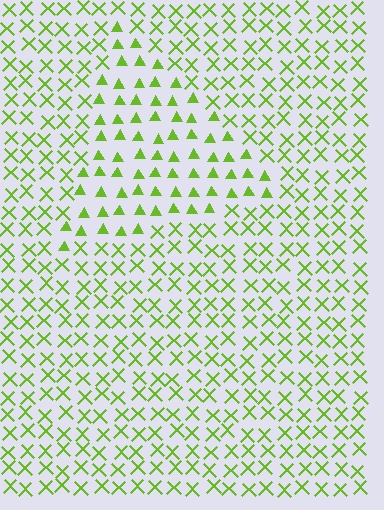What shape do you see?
I see a triangle.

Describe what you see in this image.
The image is filled with small lime elements arranged in a uniform grid. A triangle-shaped region contains triangles, while the surrounding area contains X marks. The boundary is defined purely by the change in element shape.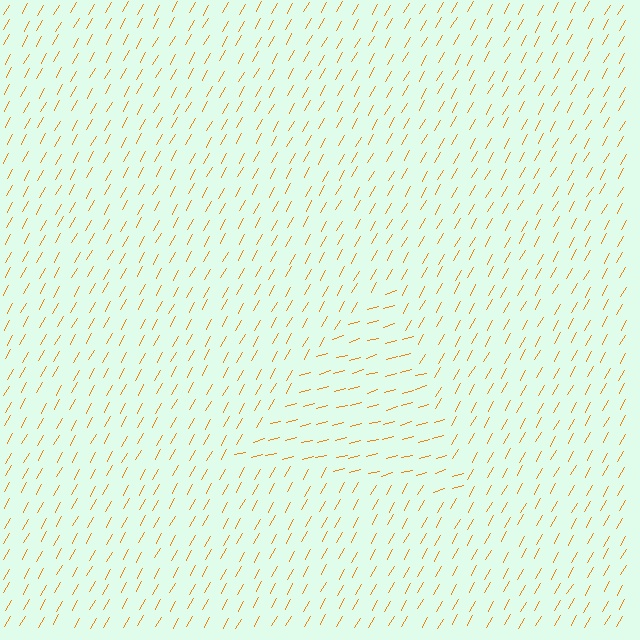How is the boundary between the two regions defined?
The boundary is defined purely by a change in line orientation (approximately 45 degrees difference). All lines are the same color and thickness.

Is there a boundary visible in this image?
Yes, there is a texture boundary formed by a change in line orientation.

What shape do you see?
I see a triangle.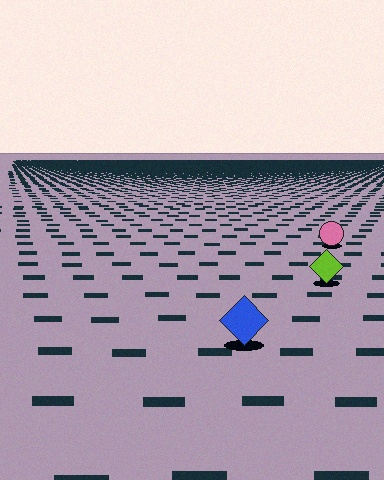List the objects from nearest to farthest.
From nearest to farthest: the blue diamond, the lime diamond, the pink circle.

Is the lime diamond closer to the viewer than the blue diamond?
No. The blue diamond is closer — you can tell from the texture gradient: the ground texture is coarser near it.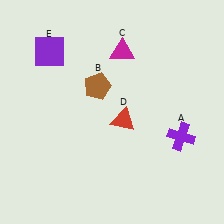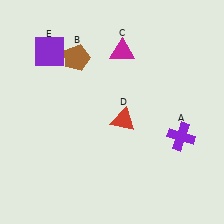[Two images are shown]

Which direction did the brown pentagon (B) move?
The brown pentagon (B) moved up.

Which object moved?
The brown pentagon (B) moved up.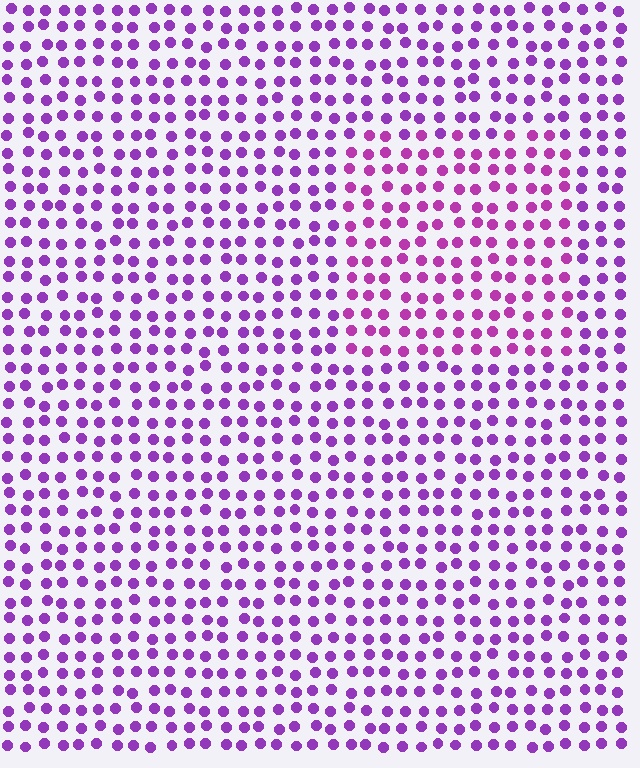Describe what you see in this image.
The image is filled with small purple elements in a uniform arrangement. A rectangle-shaped region is visible where the elements are tinted to a slightly different hue, forming a subtle color boundary.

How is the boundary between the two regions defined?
The boundary is defined purely by a slight shift in hue (about 23 degrees). Spacing, size, and orientation are identical on both sides.